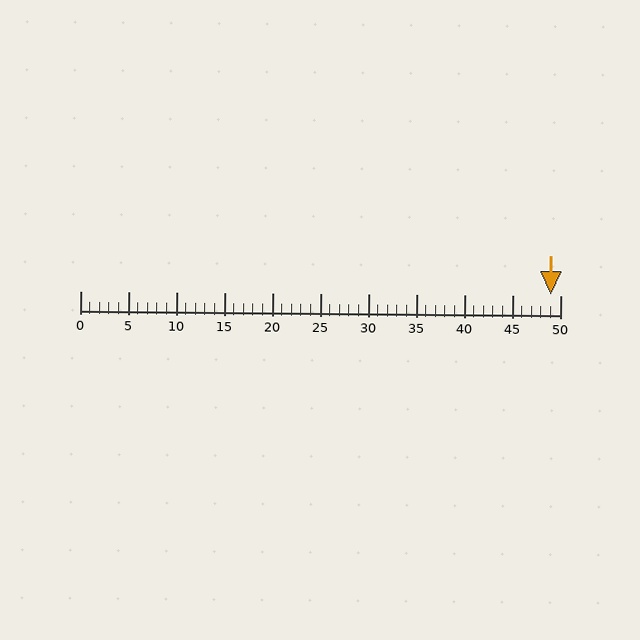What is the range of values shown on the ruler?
The ruler shows values from 0 to 50.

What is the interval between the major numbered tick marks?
The major tick marks are spaced 5 units apart.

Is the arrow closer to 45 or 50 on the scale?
The arrow is closer to 50.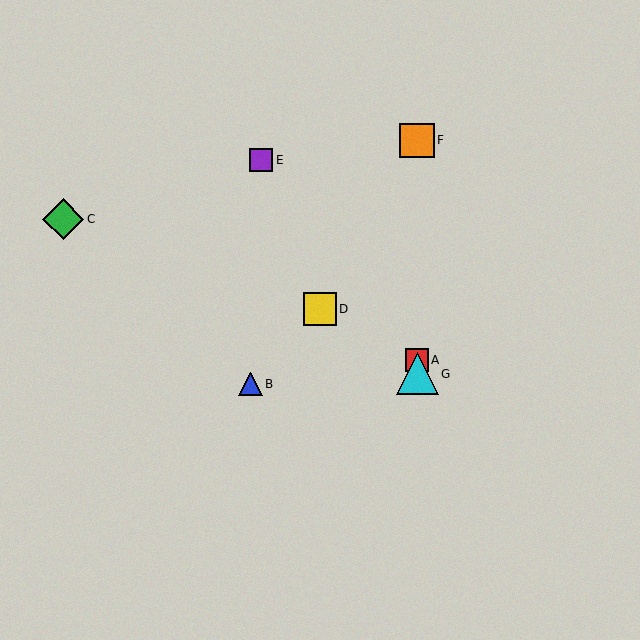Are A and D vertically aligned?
No, A is at x≈417 and D is at x≈320.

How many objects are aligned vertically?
3 objects (A, F, G) are aligned vertically.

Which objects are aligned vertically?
Objects A, F, G are aligned vertically.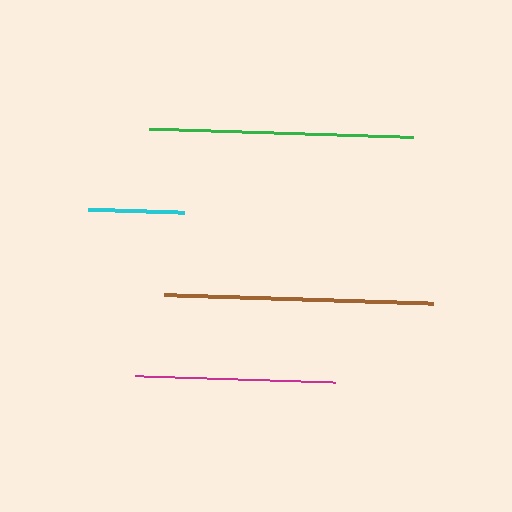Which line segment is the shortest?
The cyan line is the shortest at approximately 96 pixels.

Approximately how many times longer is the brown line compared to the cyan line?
The brown line is approximately 2.8 times the length of the cyan line.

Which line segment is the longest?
The brown line is the longest at approximately 269 pixels.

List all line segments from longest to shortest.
From longest to shortest: brown, green, magenta, cyan.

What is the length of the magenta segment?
The magenta segment is approximately 200 pixels long.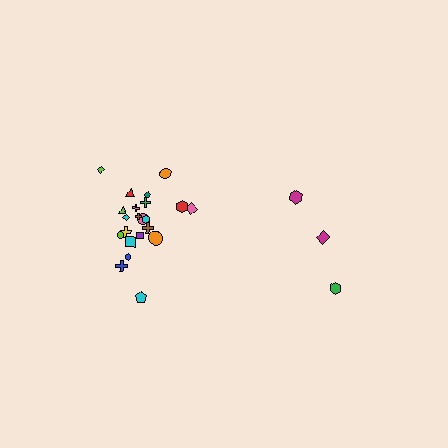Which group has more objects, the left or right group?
The left group.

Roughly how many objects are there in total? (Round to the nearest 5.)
Roughly 25 objects in total.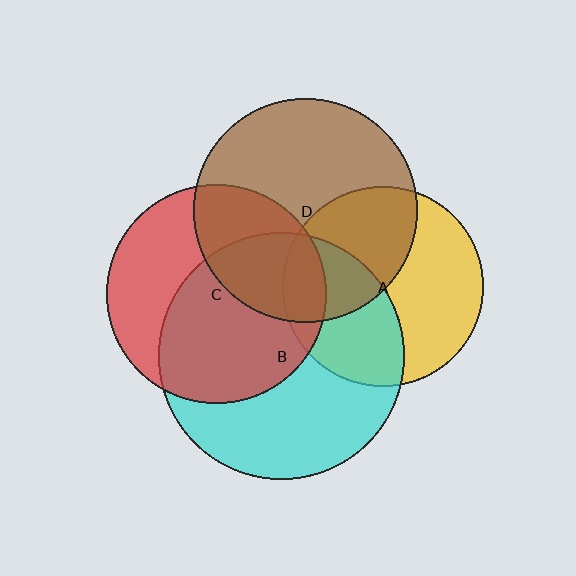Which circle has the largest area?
Circle B (cyan).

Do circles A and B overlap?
Yes.